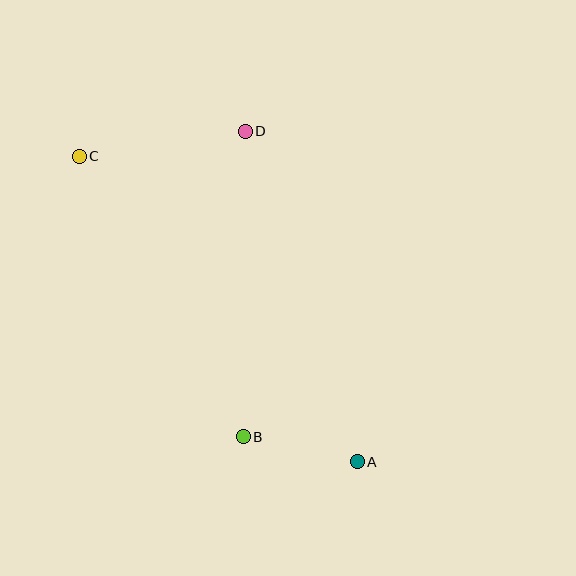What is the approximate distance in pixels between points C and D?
The distance between C and D is approximately 168 pixels.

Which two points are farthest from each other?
Points A and C are farthest from each other.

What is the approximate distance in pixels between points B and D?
The distance between B and D is approximately 305 pixels.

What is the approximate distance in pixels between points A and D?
The distance between A and D is approximately 349 pixels.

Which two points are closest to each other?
Points A and B are closest to each other.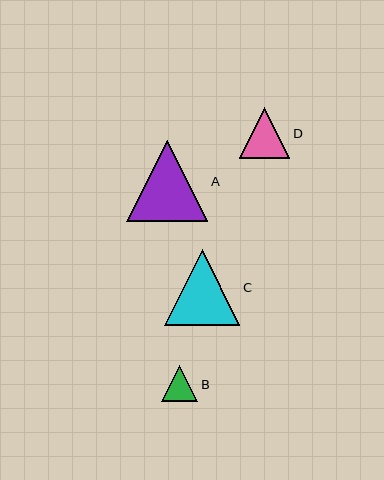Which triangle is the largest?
Triangle A is the largest with a size of approximately 81 pixels.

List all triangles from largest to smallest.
From largest to smallest: A, C, D, B.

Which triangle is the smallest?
Triangle B is the smallest with a size of approximately 36 pixels.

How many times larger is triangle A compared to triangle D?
Triangle A is approximately 1.6 times the size of triangle D.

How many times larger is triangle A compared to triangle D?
Triangle A is approximately 1.6 times the size of triangle D.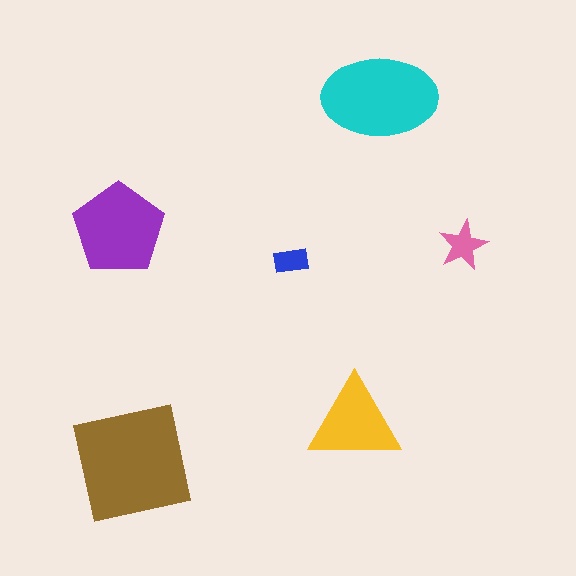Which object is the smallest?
The blue rectangle.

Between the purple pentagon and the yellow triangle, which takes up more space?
The purple pentagon.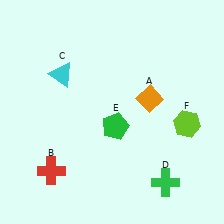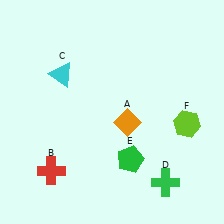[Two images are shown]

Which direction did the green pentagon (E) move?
The green pentagon (E) moved down.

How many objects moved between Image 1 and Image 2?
2 objects moved between the two images.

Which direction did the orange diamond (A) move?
The orange diamond (A) moved down.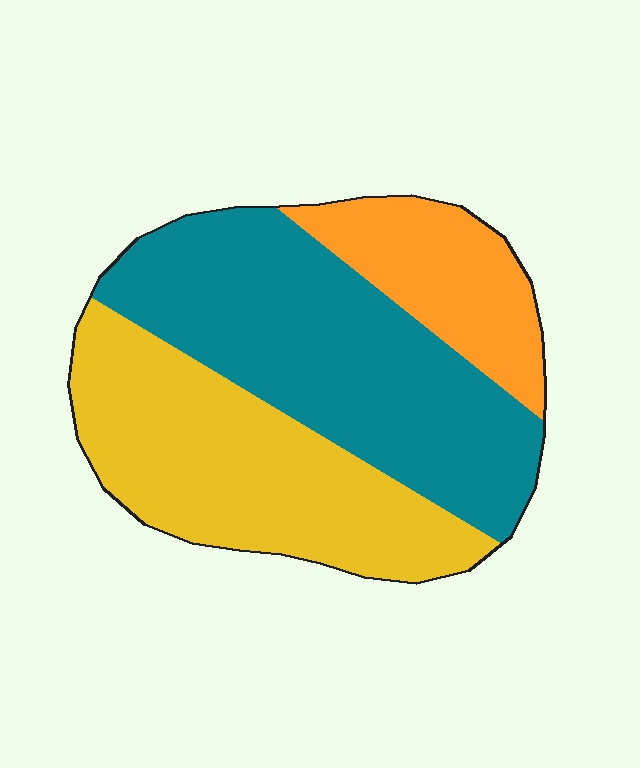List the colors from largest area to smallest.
From largest to smallest: teal, yellow, orange.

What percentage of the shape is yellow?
Yellow covers 38% of the shape.